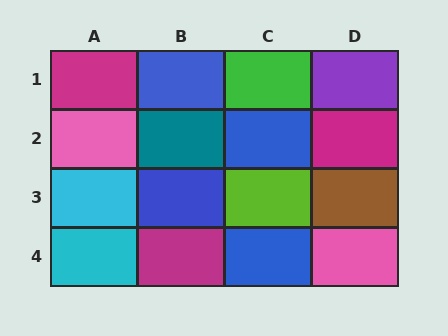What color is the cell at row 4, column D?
Pink.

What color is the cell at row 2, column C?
Blue.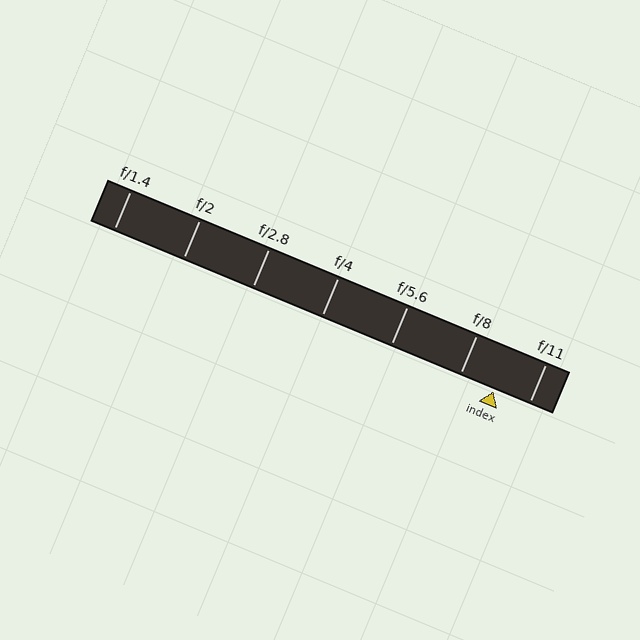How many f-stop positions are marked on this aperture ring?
There are 7 f-stop positions marked.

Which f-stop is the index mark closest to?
The index mark is closest to f/8.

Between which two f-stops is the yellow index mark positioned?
The index mark is between f/8 and f/11.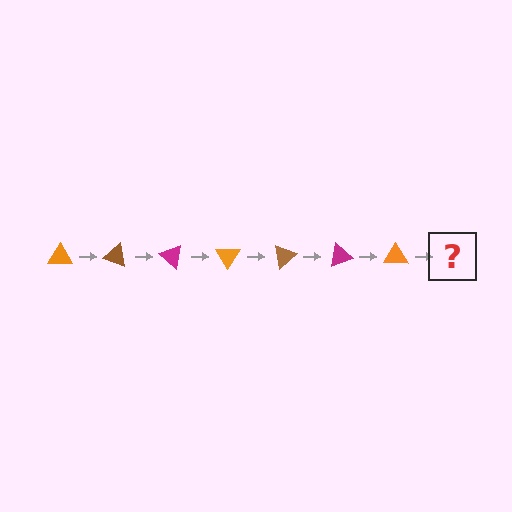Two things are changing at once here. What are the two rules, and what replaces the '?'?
The two rules are that it rotates 20 degrees each step and the color cycles through orange, brown, and magenta. The '?' should be a brown triangle, rotated 140 degrees from the start.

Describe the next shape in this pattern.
It should be a brown triangle, rotated 140 degrees from the start.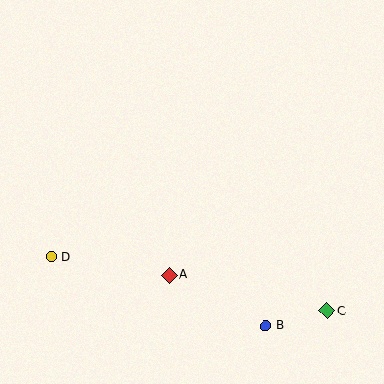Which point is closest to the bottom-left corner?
Point D is closest to the bottom-left corner.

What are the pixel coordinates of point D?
Point D is at (52, 257).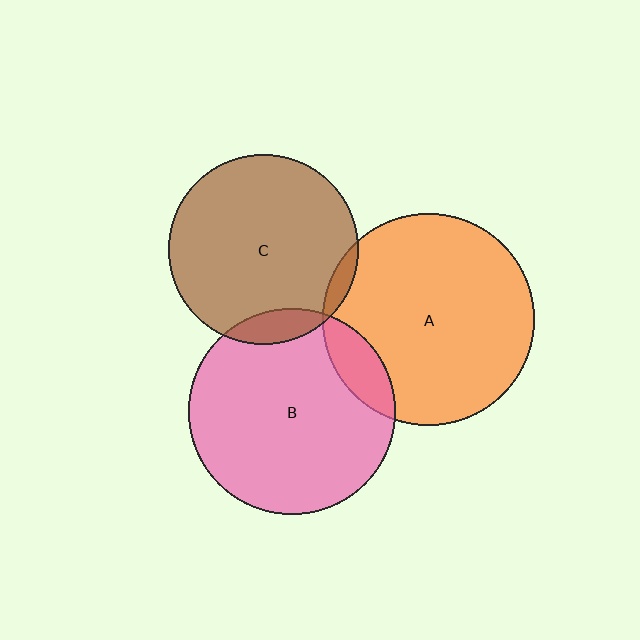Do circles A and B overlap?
Yes.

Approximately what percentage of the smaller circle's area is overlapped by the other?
Approximately 10%.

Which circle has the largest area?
Circle A (orange).